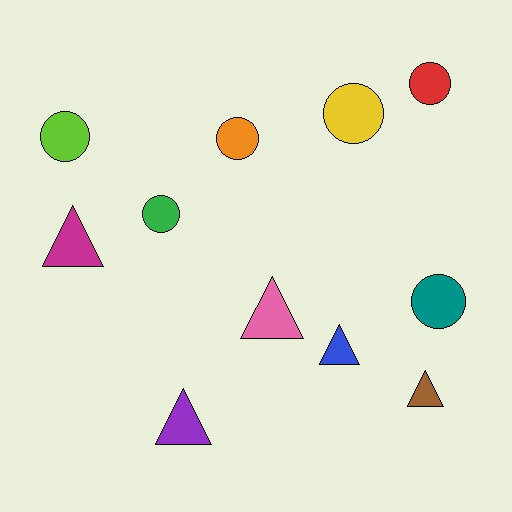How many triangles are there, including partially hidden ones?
There are 5 triangles.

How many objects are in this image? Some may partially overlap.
There are 11 objects.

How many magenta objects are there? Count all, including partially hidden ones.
There is 1 magenta object.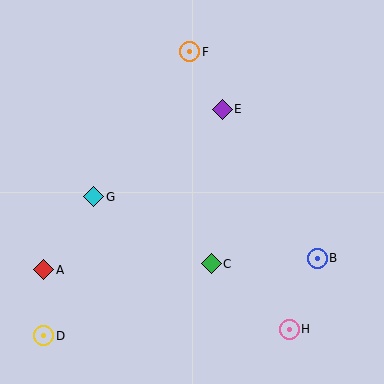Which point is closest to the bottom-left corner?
Point D is closest to the bottom-left corner.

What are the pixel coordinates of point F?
Point F is at (190, 52).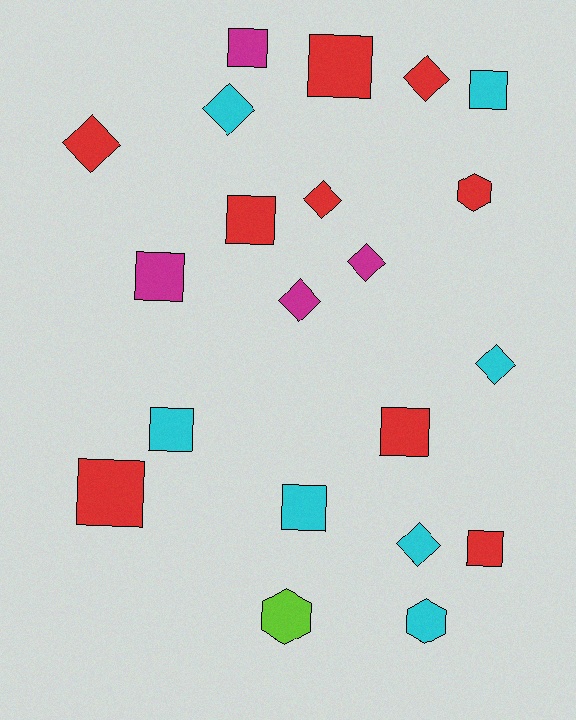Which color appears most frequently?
Red, with 9 objects.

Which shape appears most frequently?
Square, with 10 objects.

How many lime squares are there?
There are no lime squares.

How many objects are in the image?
There are 21 objects.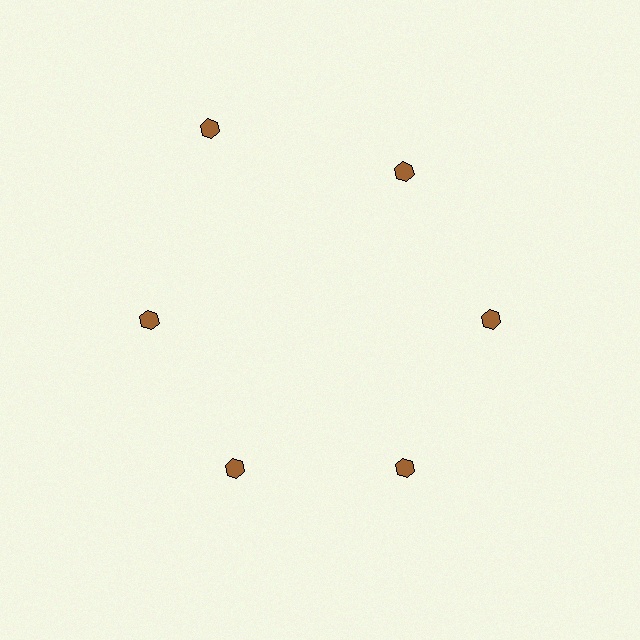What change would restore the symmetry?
The symmetry would be restored by moving it inward, back onto the ring so that all 6 hexagons sit at equal angles and equal distance from the center.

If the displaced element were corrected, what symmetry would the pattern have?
It would have 6-fold rotational symmetry — the pattern would map onto itself every 60 degrees.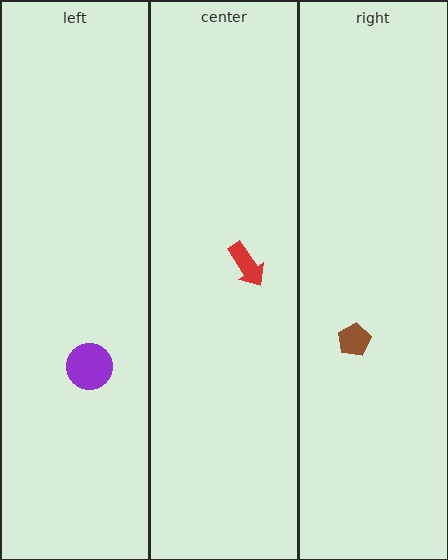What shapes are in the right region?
The brown pentagon.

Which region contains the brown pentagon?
The right region.